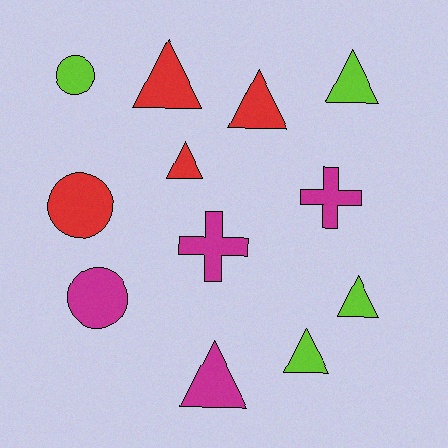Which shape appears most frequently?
Triangle, with 7 objects.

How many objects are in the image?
There are 12 objects.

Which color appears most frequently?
Red, with 4 objects.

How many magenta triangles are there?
There is 1 magenta triangle.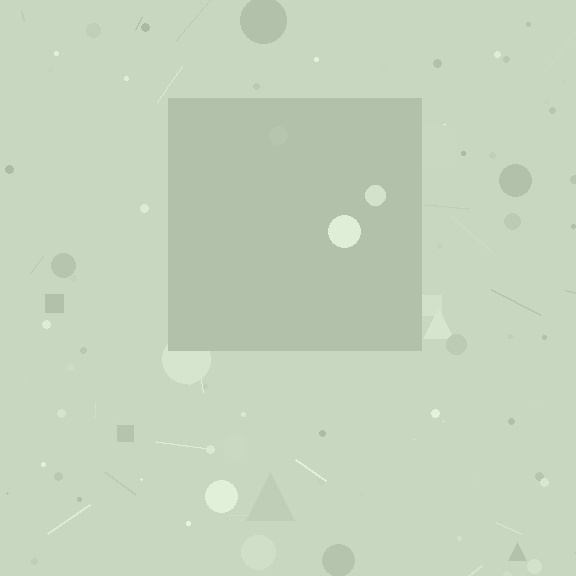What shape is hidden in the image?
A square is hidden in the image.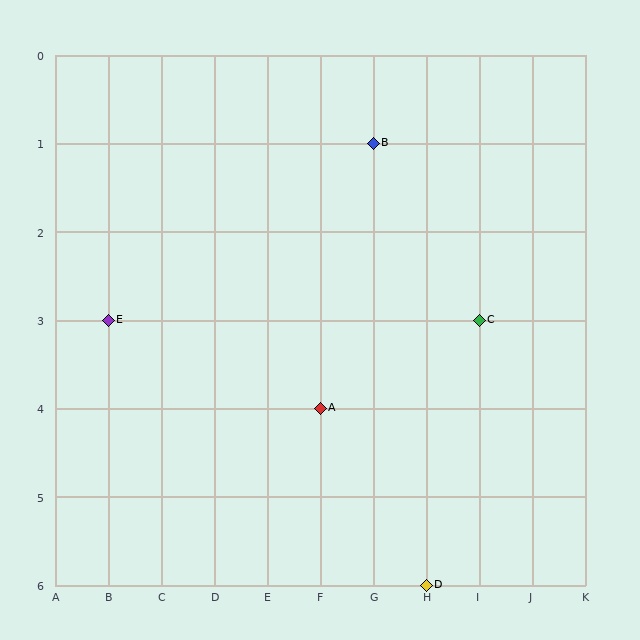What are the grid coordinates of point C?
Point C is at grid coordinates (I, 3).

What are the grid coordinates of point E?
Point E is at grid coordinates (B, 3).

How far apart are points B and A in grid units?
Points B and A are 1 column and 3 rows apart (about 3.2 grid units diagonally).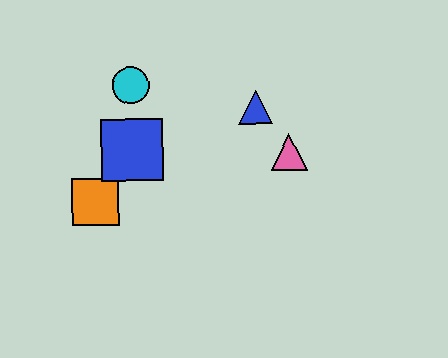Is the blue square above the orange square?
Yes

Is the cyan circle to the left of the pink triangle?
Yes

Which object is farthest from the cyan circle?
The pink triangle is farthest from the cyan circle.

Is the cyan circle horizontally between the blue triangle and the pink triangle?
No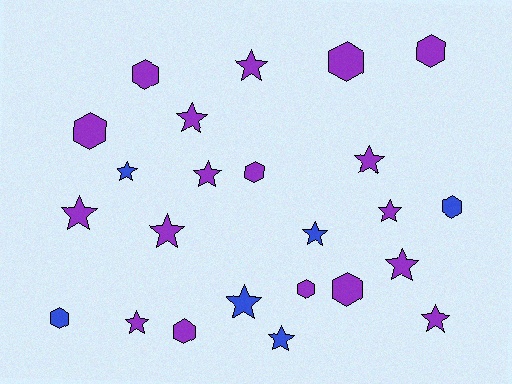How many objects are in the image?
There are 24 objects.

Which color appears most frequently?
Purple, with 18 objects.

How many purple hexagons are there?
There are 8 purple hexagons.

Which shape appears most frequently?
Star, with 14 objects.